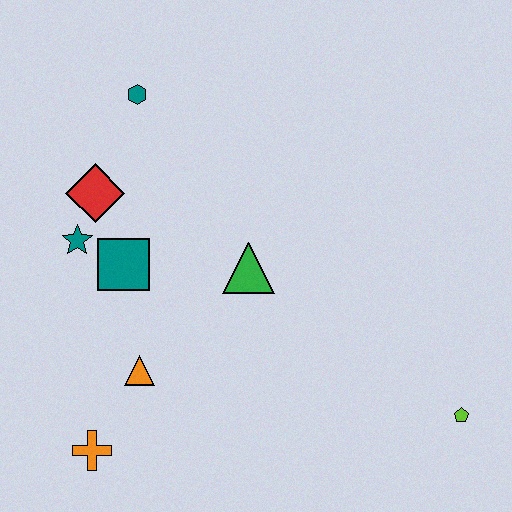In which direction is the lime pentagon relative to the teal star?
The lime pentagon is to the right of the teal star.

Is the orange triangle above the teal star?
No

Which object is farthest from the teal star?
The lime pentagon is farthest from the teal star.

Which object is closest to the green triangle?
The teal square is closest to the green triangle.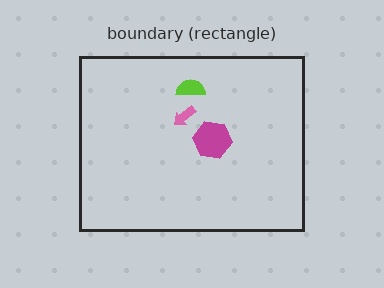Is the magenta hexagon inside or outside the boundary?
Inside.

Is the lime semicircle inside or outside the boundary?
Inside.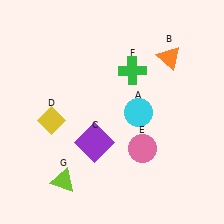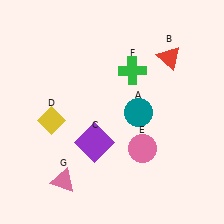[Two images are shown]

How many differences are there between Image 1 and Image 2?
There are 3 differences between the two images.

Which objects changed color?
A changed from cyan to teal. B changed from orange to red. G changed from lime to pink.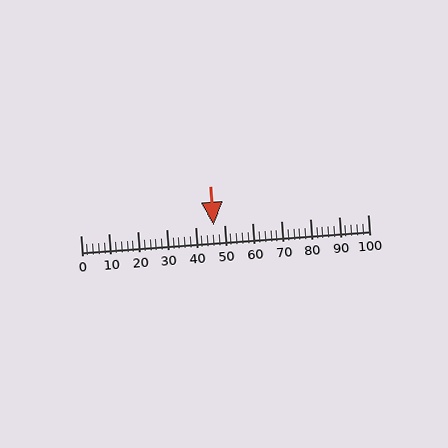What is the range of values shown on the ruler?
The ruler shows values from 0 to 100.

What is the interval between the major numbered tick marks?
The major tick marks are spaced 10 units apart.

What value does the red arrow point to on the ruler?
The red arrow points to approximately 46.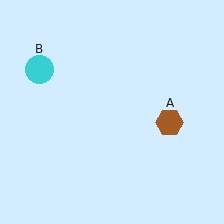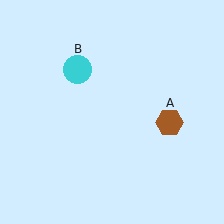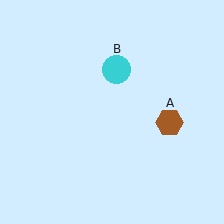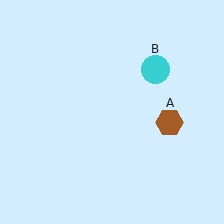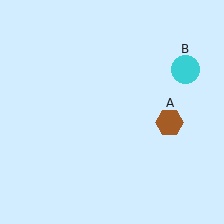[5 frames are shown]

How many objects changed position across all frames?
1 object changed position: cyan circle (object B).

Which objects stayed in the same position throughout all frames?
Brown hexagon (object A) remained stationary.